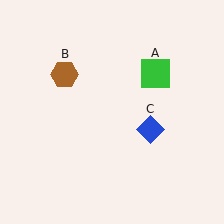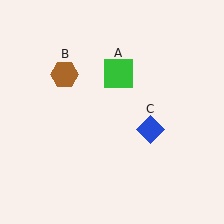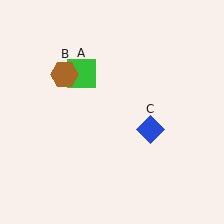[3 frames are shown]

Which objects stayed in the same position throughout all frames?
Brown hexagon (object B) and blue diamond (object C) remained stationary.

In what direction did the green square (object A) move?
The green square (object A) moved left.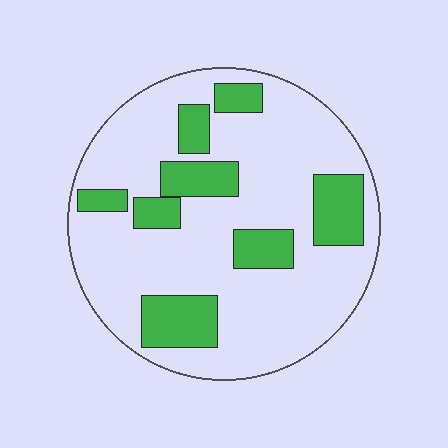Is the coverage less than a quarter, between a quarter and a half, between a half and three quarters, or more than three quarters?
Less than a quarter.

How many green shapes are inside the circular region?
8.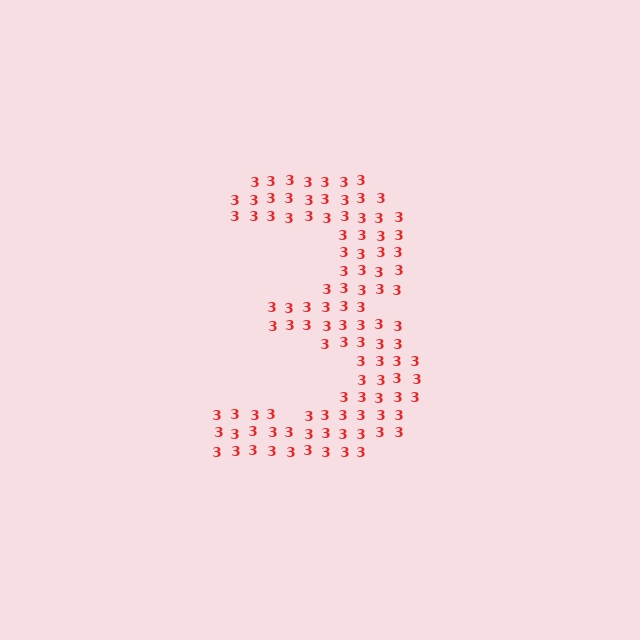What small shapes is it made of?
It is made of small digit 3's.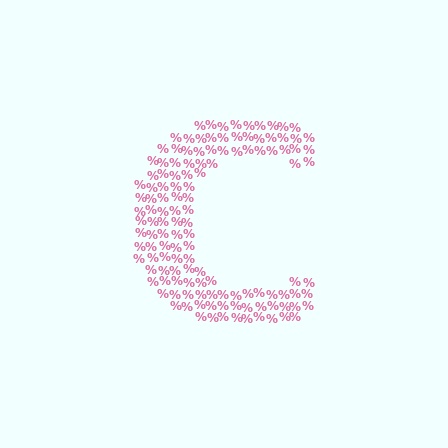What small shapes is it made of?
It is made of small percent signs.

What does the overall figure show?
The overall figure shows the letter C.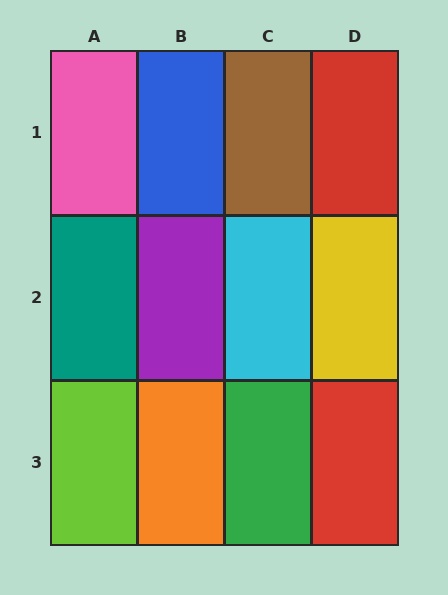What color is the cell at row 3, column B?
Orange.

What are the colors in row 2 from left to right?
Teal, purple, cyan, yellow.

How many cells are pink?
1 cell is pink.